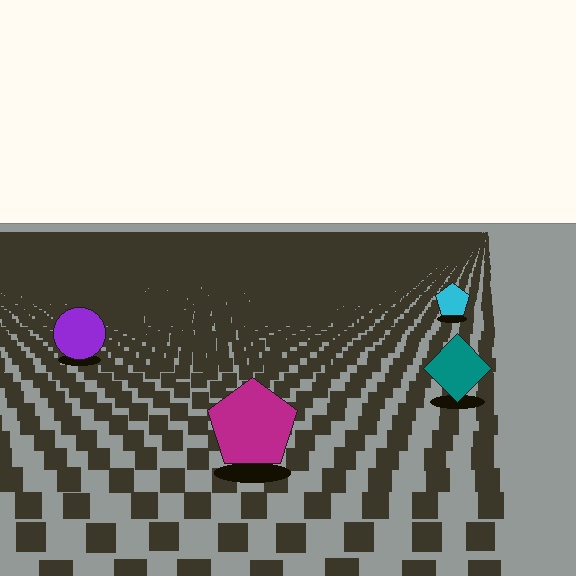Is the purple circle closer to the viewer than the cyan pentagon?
Yes. The purple circle is closer — you can tell from the texture gradient: the ground texture is coarser near it.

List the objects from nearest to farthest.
From nearest to farthest: the magenta pentagon, the teal diamond, the purple circle, the cyan pentagon.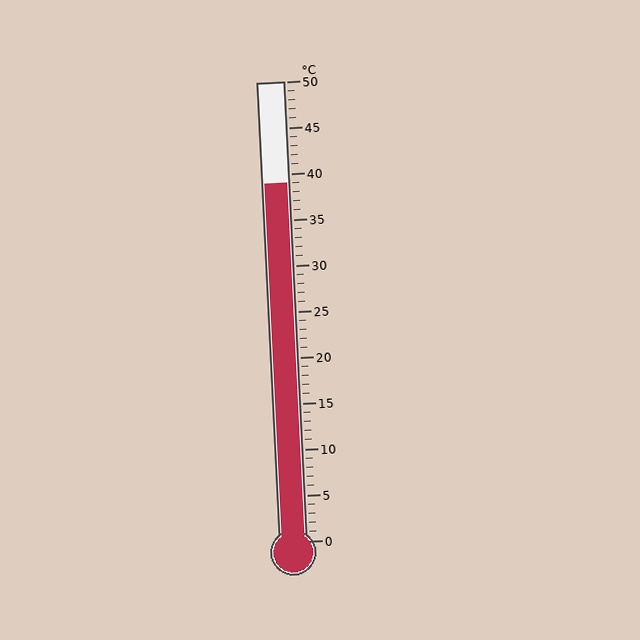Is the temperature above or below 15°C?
The temperature is above 15°C.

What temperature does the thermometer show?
The thermometer shows approximately 39°C.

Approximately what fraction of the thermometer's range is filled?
The thermometer is filled to approximately 80% of its range.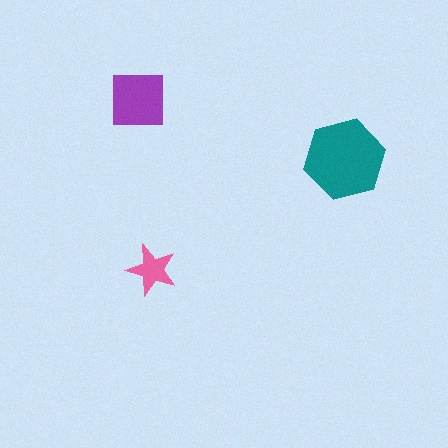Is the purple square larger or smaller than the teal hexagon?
Smaller.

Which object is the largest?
The teal hexagon.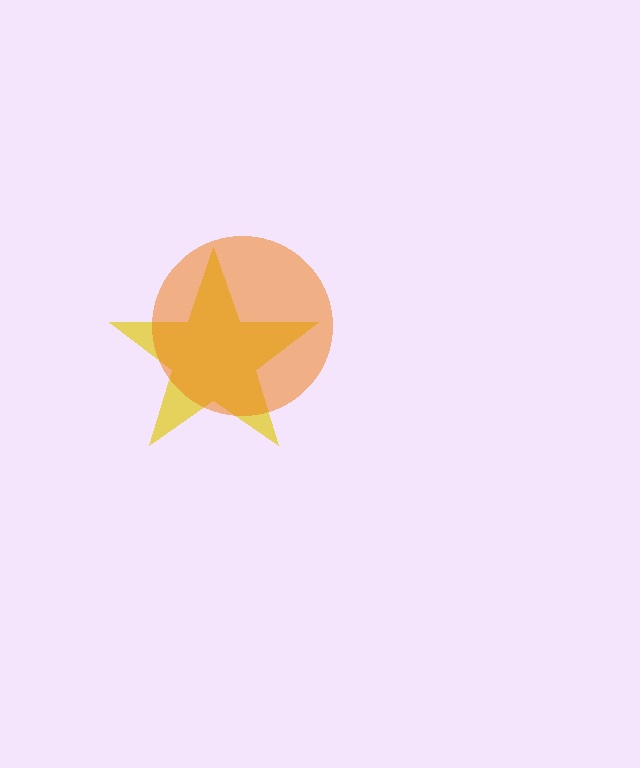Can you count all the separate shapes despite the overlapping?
Yes, there are 2 separate shapes.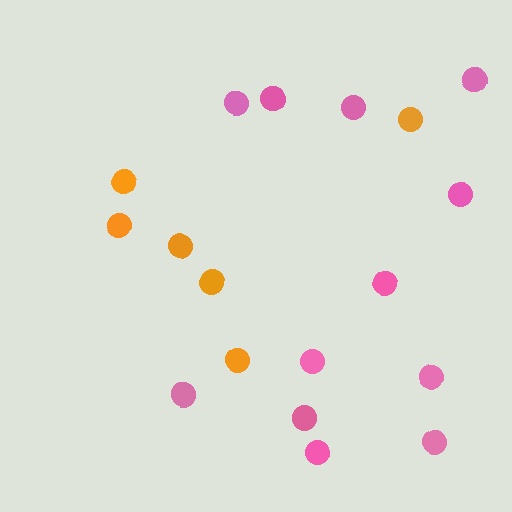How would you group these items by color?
There are 2 groups: one group of pink circles (12) and one group of orange circles (6).